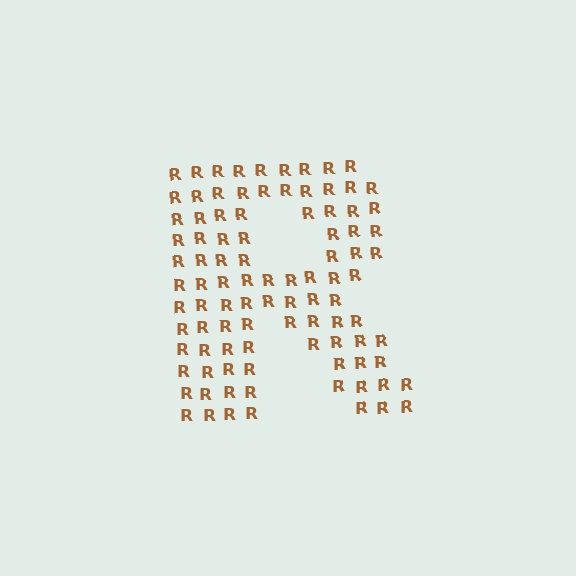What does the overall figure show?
The overall figure shows the letter R.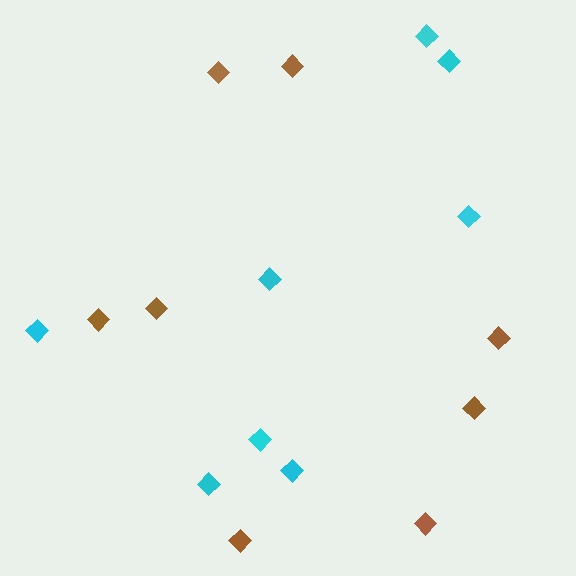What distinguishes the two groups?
There are 2 groups: one group of cyan diamonds (8) and one group of brown diamonds (8).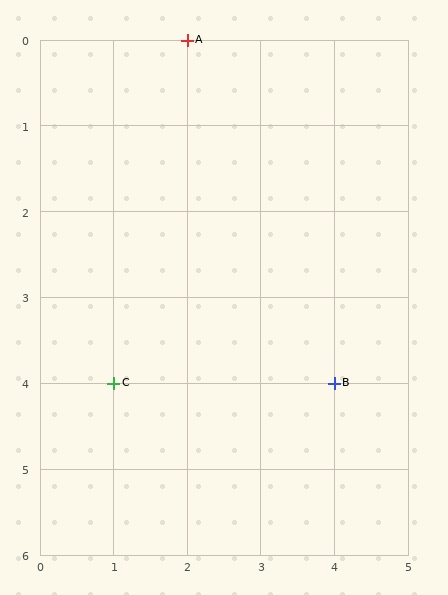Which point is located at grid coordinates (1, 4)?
Point C is at (1, 4).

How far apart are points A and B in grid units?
Points A and B are 2 columns and 4 rows apart (about 4.5 grid units diagonally).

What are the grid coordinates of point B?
Point B is at grid coordinates (4, 4).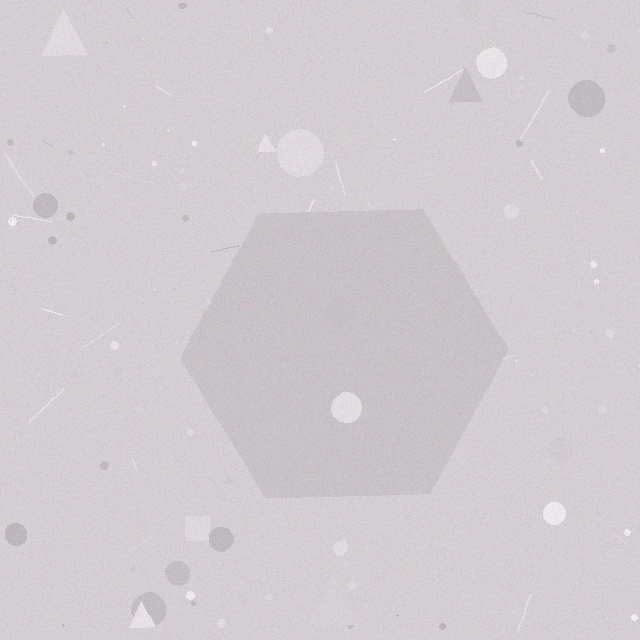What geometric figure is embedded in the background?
A hexagon is embedded in the background.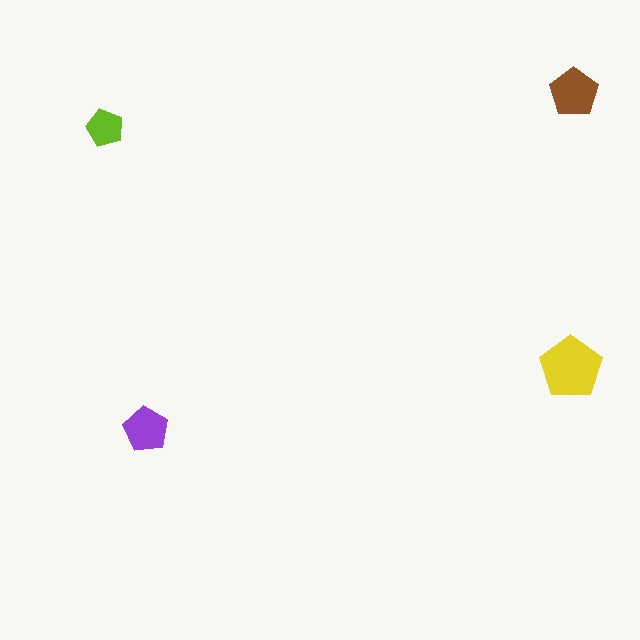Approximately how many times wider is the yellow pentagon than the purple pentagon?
About 1.5 times wider.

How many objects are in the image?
There are 4 objects in the image.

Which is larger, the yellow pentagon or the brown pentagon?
The yellow one.